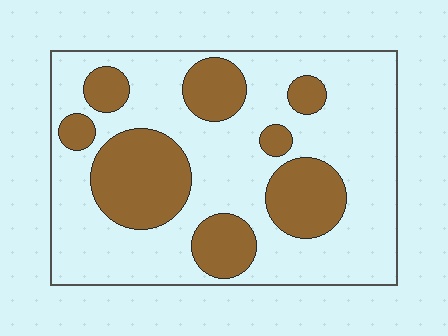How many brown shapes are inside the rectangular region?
8.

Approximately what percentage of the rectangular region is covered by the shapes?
Approximately 30%.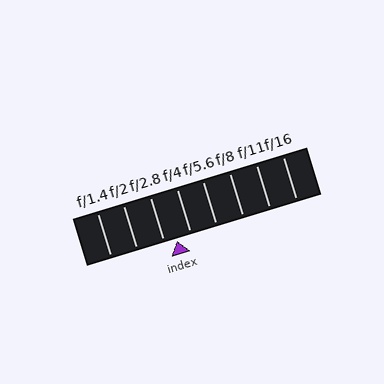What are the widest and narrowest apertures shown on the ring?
The widest aperture shown is f/1.4 and the narrowest is f/16.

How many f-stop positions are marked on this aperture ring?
There are 8 f-stop positions marked.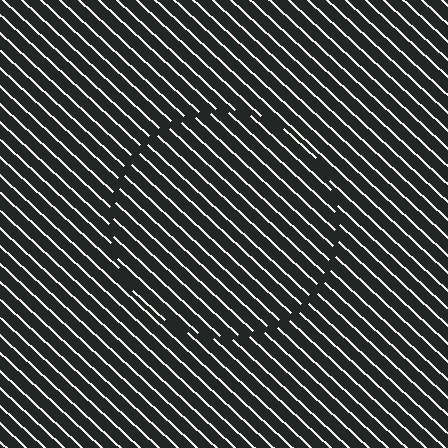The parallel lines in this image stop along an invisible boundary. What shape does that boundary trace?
An illusory circle. The interior of the shape contains the same grating, shifted by half a period — the contour is defined by the phase discontinuity where line-ends from the inner and outer gratings abut.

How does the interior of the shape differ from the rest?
The interior of the shape contains the same grating, shifted by half a period — the contour is defined by the phase discontinuity where line-ends from the inner and outer gratings abut.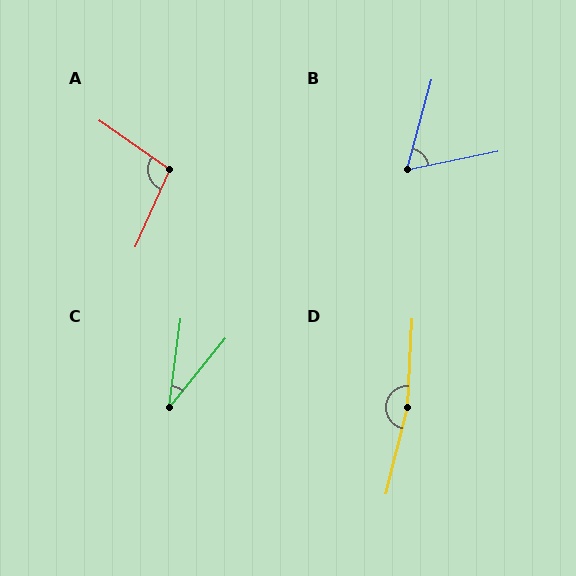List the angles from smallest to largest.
C (32°), B (63°), A (101°), D (169°).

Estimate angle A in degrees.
Approximately 101 degrees.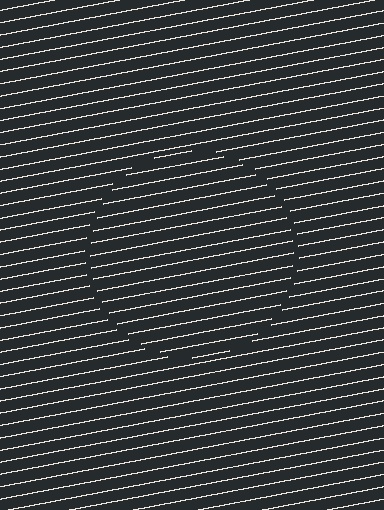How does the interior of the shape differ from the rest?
The interior of the shape contains the same grating, shifted by half a period — the contour is defined by the phase discontinuity where line-ends from the inner and outer gratings abut.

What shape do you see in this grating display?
An illusory circle. The interior of the shape contains the same grating, shifted by half a period — the contour is defined by the phase discontinuity where line-ends from the inner and outer gratings abut.